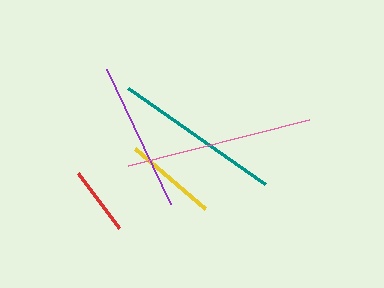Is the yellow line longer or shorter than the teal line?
The teal line is longer than the yellow line.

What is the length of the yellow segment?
The yellow segment is approximately 92 pixels long.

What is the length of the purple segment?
The purple segment is approximately 149 pixels long.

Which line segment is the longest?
The pink line is the longest at approximately 186 pixels.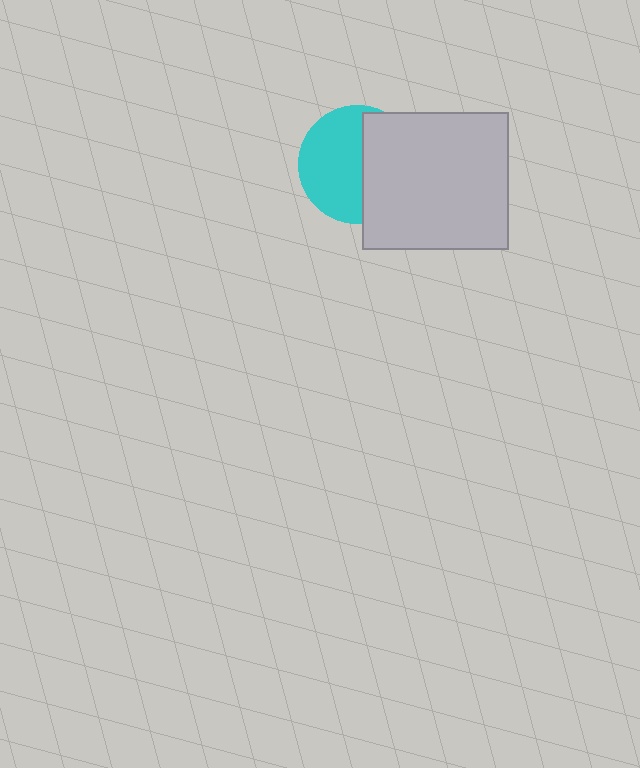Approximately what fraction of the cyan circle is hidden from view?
Roughly 45% of the cyan circle is hidden behind the light gray rectangle.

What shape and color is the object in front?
The object in front is a light gray rectangle.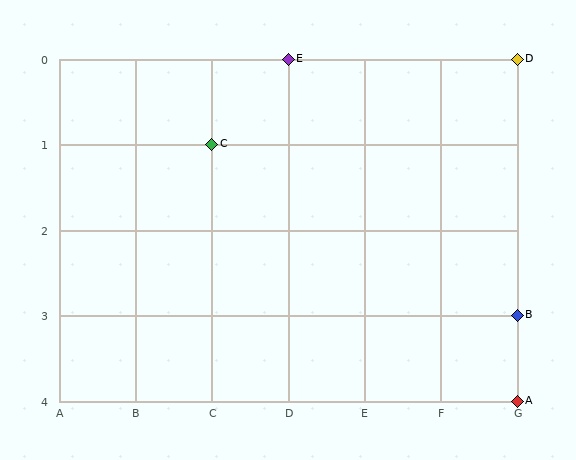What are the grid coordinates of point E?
Point E is at grid coordinates (D, 0).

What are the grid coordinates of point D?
Point D is at grid coordinates (G, 0).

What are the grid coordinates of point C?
Point C is at grid coordinates (C, 1).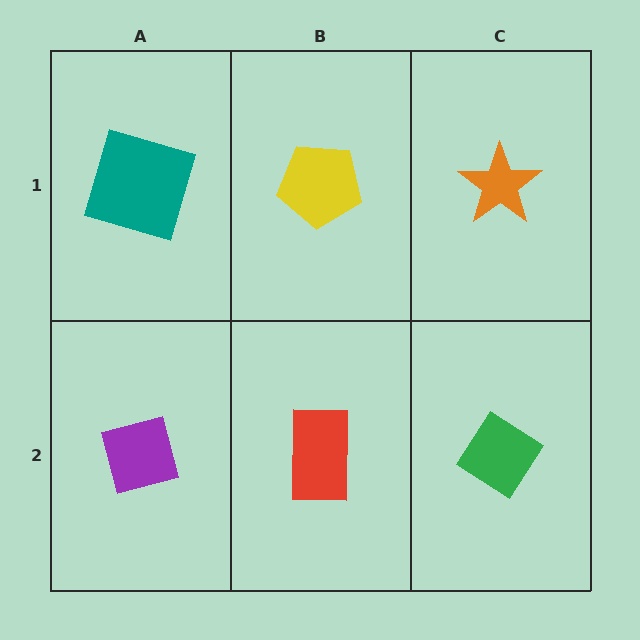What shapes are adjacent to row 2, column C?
An orange star (row 1, column C), a red rectangle (row 2, column B).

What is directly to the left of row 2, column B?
A purple square.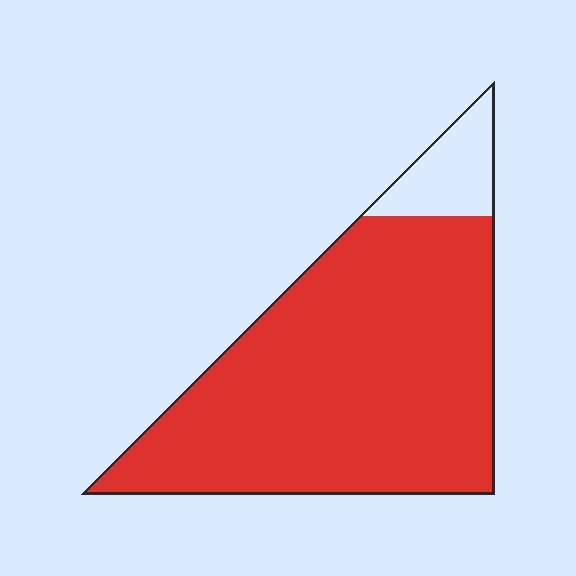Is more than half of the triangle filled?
Yes.